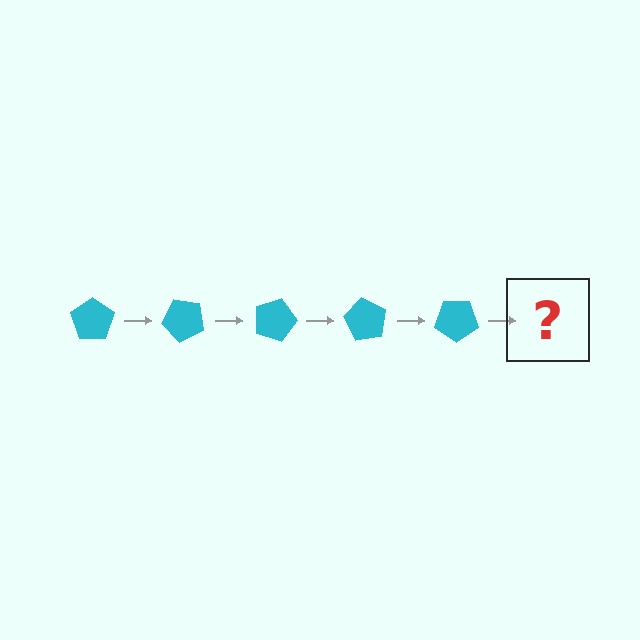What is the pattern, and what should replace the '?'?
The pattern is that the pentagon rotates 45 degrees each step. The '?' should be a cyan pentagon rotated 225 degrees.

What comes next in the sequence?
The next element should be a cyan pentagon rotated 225 degrees.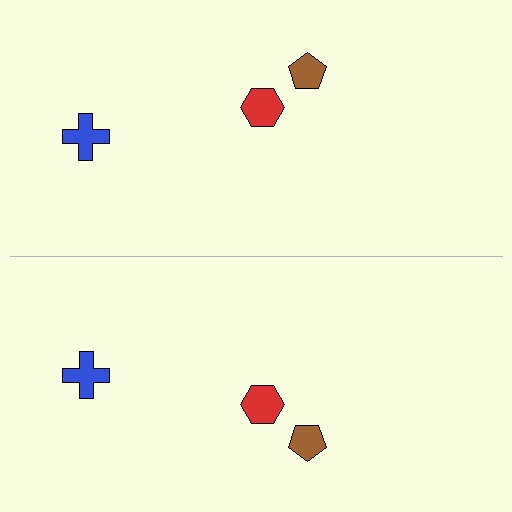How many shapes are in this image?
There are 6 shapes in this image.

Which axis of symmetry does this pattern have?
The pattern has a horizontal axis of symmetry running through the center of the image.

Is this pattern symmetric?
Yes, this pattern has bilateral (reflection) symmetry.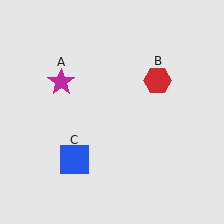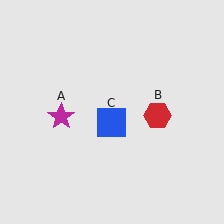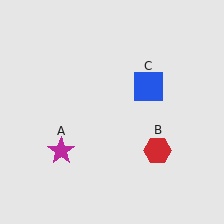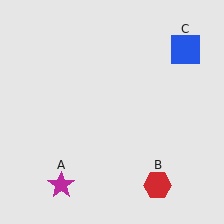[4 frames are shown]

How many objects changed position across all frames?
3 objects changed position: magenta star (object A), red hexagon (object B), blue square (object C).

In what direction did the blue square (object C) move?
The blue square (object C) moved up and to the right.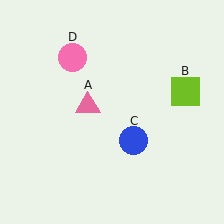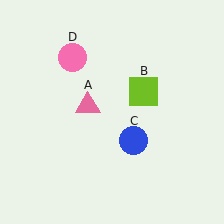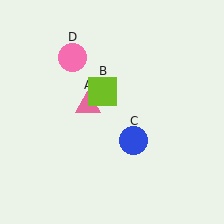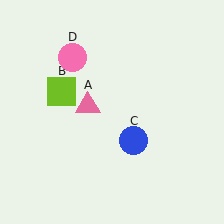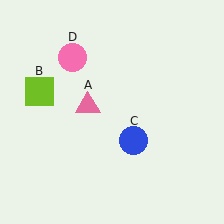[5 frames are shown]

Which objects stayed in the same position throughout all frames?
Pink triangle (object A) and blue circle (object C) and pink circle (object D) remained stationary.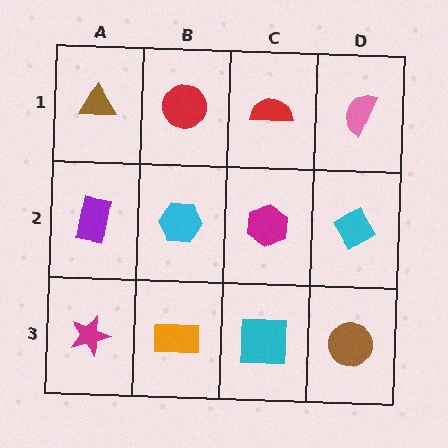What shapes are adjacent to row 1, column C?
A magenta hexagon (row 2, column C), a red circle (row 1, column B), a pink semicircle (row 1, column D).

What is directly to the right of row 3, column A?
An orange rectangle.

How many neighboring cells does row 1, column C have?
3.